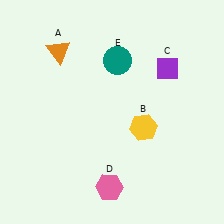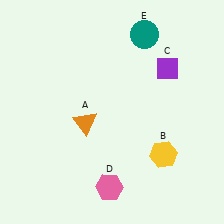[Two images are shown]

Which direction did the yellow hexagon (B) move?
The yellow hexagon (B) moved down.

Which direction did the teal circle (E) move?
The teal circle (E) moved up.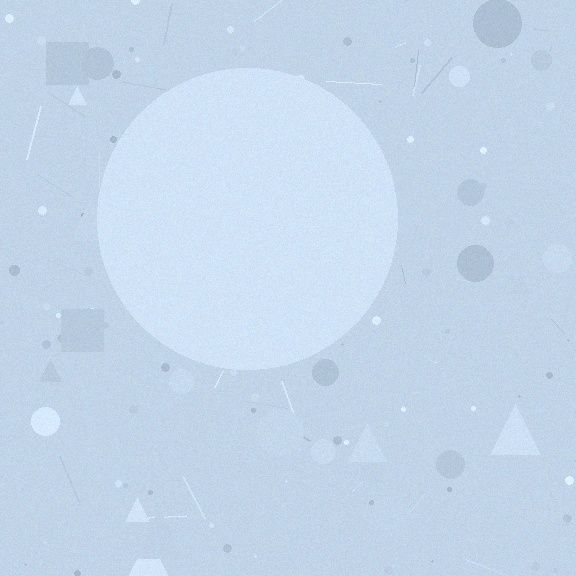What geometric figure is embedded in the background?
A circle is embedded in the background.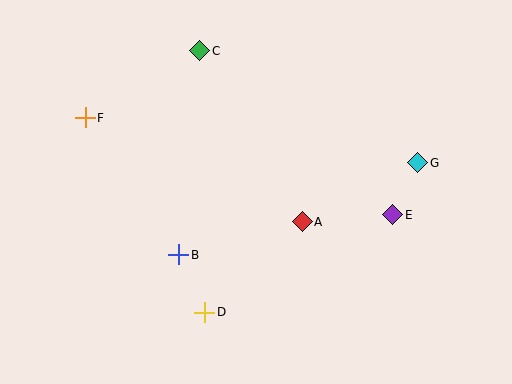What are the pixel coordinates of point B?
Point B is at (179, 255).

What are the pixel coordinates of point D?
Point D is at (205, 312).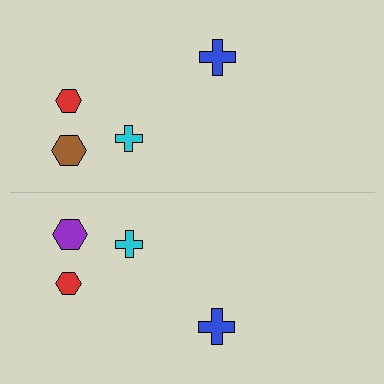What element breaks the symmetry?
The purple hexagon on the bottom side breaks the symmetry — its mirror counterpart is brown.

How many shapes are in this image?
There are 8 shapes in this image.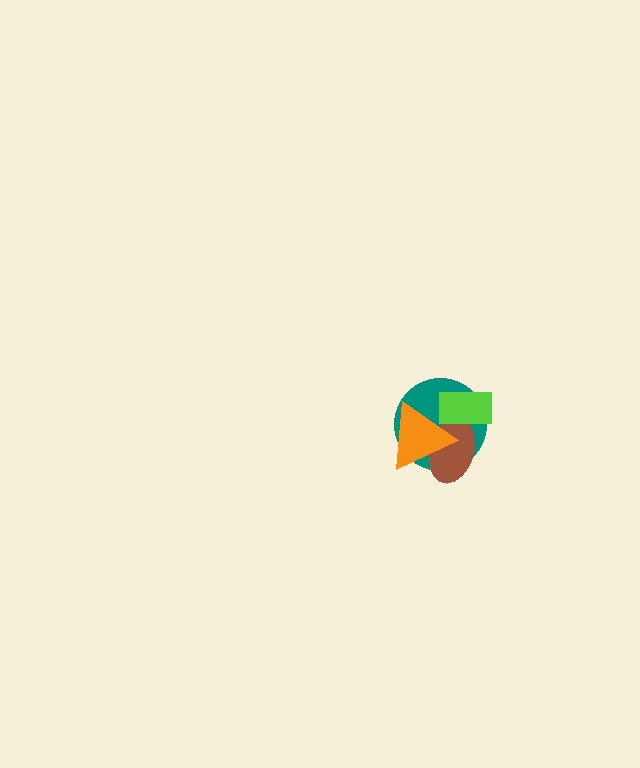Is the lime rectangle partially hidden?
Yes, it is partially covered by another shape.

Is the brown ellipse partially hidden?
Yes, it is partially covered by another shape.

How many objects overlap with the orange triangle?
3 objects overlap with the orange triangle.